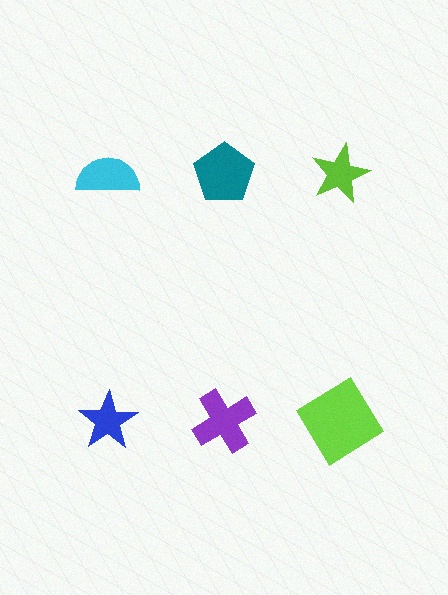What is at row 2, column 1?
A blue star.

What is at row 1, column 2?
A teal pentagon.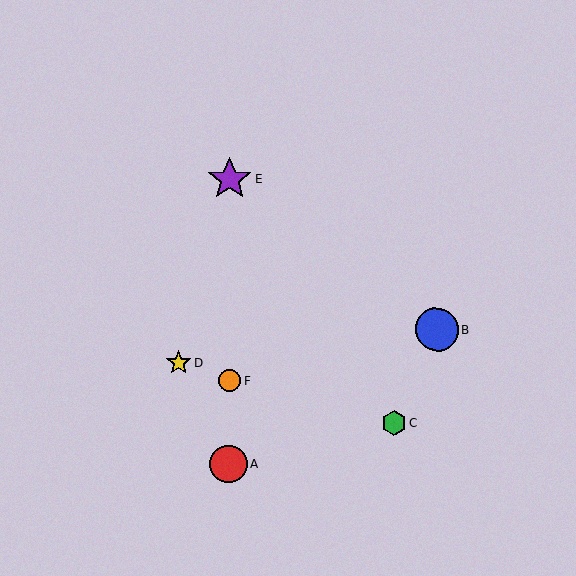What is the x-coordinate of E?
Object E is at x≈230.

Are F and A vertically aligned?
Yes, both are at x≈229.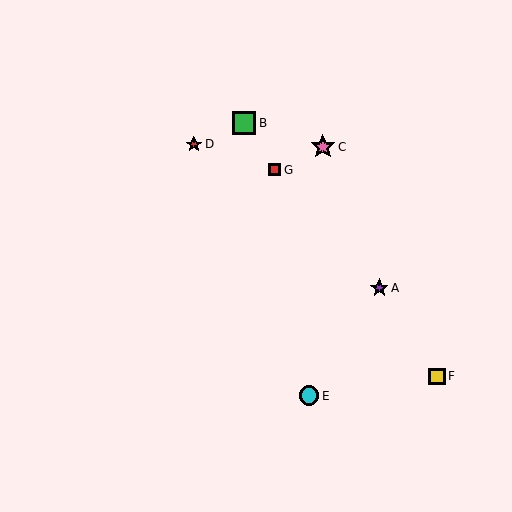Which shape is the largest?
The pink star (labeled C) is the largest.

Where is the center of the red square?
The center of the red square is at (275, 170).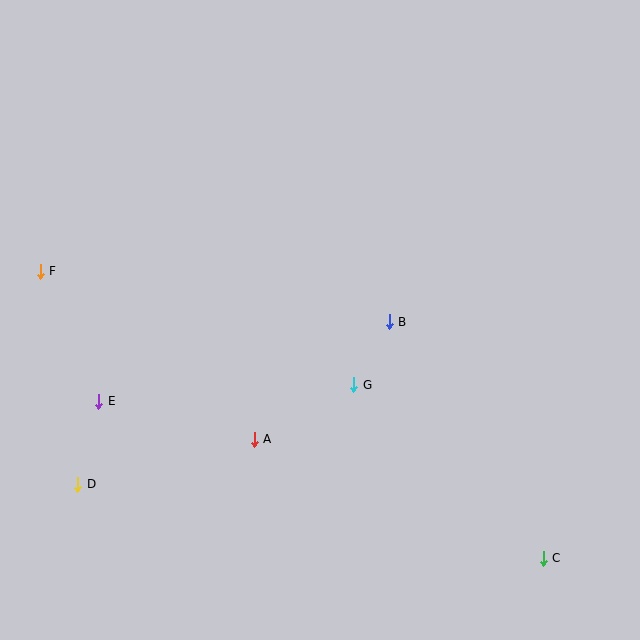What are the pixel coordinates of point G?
Point G is at (354, 385).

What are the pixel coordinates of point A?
Point A is at (254, 439).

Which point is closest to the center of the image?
Point B at (389, 322) is closest to the center.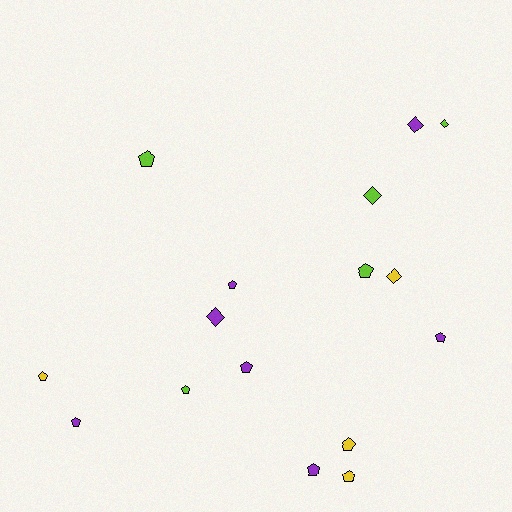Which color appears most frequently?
Purple, with 7 objects.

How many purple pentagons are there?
There are 5 purple pentagons.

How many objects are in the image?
There are 16 objects.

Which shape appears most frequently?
Pentagon, with 11 objects.